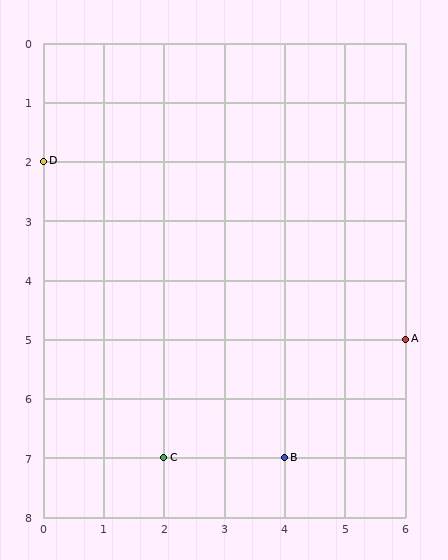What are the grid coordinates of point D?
Point D is at grid coordinates (0, 2).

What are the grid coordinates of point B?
Point B is at grid coordinates (4, 7).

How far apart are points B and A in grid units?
Points B and A are 2 columns and 2 rows apart (about 2.8 grid units diagonally).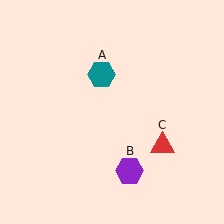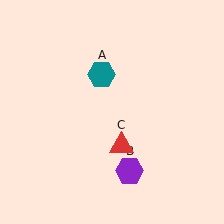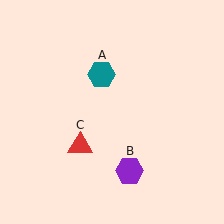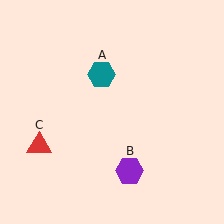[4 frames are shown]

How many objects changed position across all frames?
1 object changed position: red triangle (object C).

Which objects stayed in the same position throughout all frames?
Teal hexagon (object A) and purple hexagon (object B) remained stationary.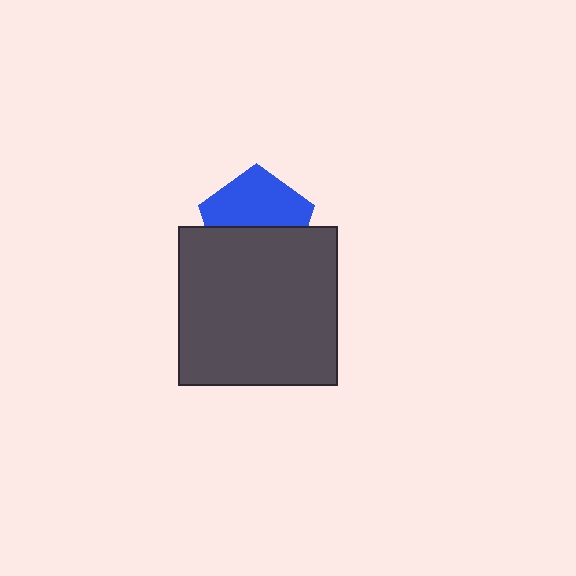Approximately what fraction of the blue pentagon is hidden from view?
Roughly 47% of the blue pentagon is hidden behind the dark gray square.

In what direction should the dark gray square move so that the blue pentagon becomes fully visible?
The dark gray square should move down. That is the shortest direction to clear the overlap and leave the blue pentagon fully visible.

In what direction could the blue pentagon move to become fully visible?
The blue pentagon could move up. That would shift it out from behind the dark gray square entirely.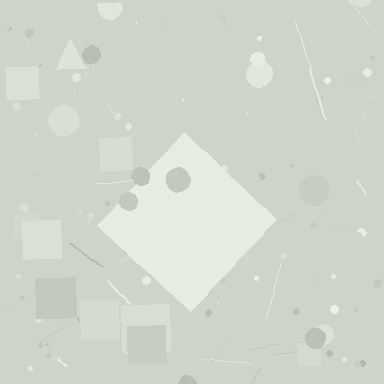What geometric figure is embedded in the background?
A diamond is embedded in the background.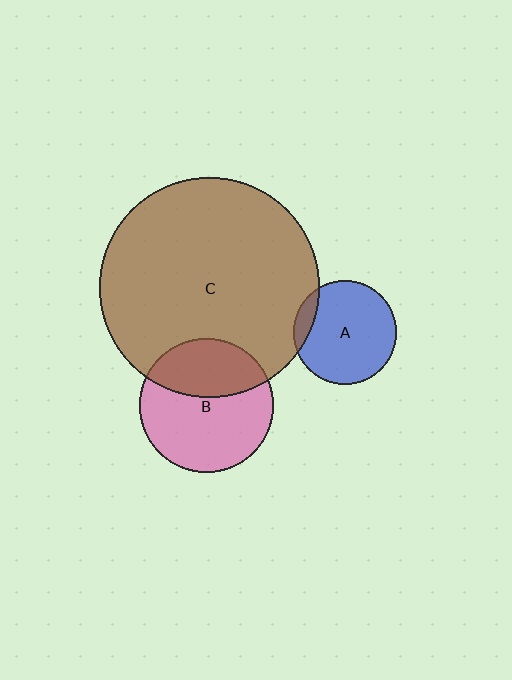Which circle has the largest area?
Circle C (brown).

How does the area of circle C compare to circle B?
Approximately 2.7 times.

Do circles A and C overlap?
Yes.